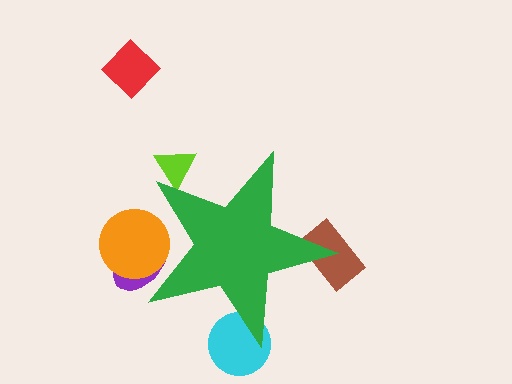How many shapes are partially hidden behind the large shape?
5 shapes are partially hidden.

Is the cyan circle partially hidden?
Yes, the cyan circle is partially hidden behind the green star.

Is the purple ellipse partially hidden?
Yes, the purple ellipse is partially hidden behind the green star.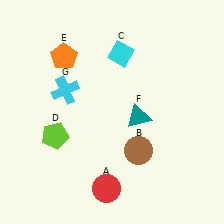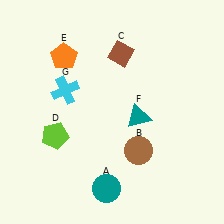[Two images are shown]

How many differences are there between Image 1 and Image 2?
There are 2 differences between the two images.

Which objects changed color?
A changed from red to teal. C changed from cyan to brown.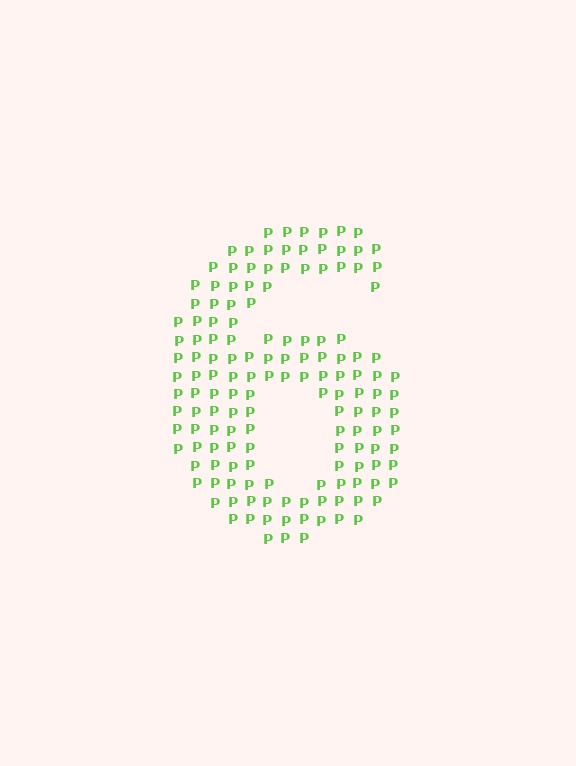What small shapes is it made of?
It is made of small letter P's.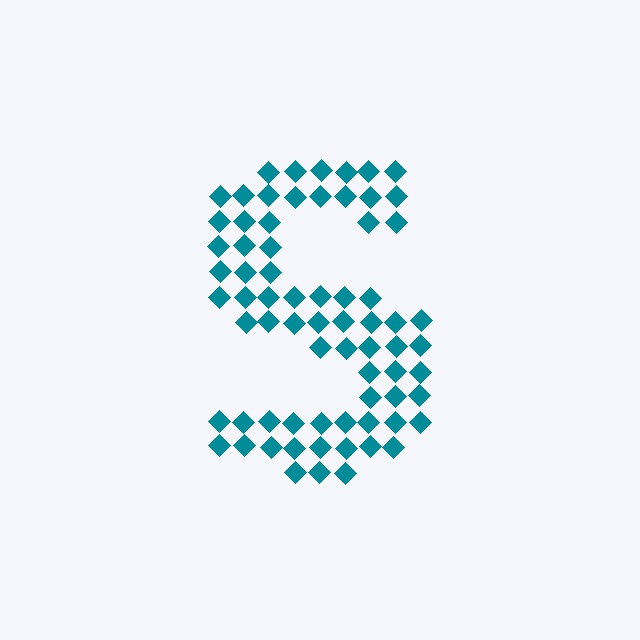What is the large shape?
The large shape is the letter S.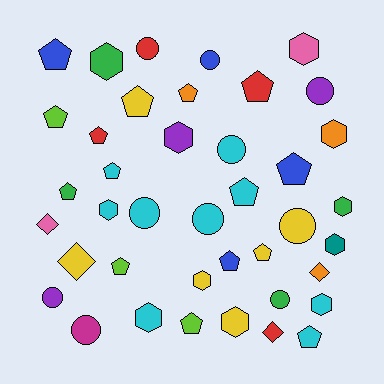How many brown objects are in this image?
There are no brown objects.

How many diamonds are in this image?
There are 4 diamonds.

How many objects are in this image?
There are 40 objects.